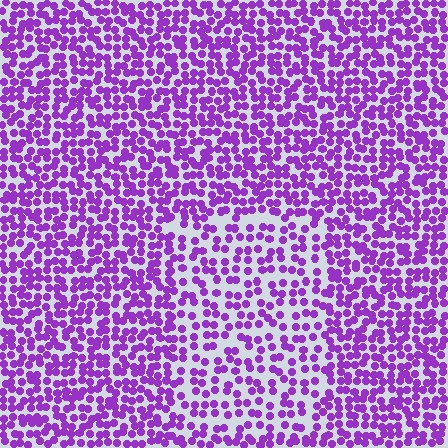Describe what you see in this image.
The image contains small purple elements arranged at two different densities. A rectangle-shaped region is visible where the elements are less densely packed than the surrounding area.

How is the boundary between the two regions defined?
The boundary is defined by a change in element density (approximately 1.7x ratio). All elements are the same color, size, and shape.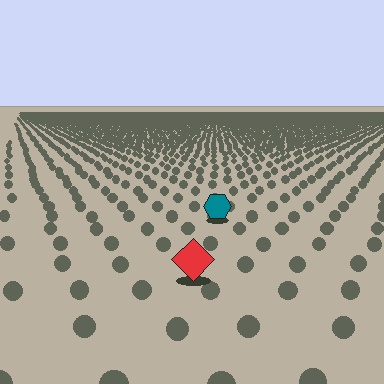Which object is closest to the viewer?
The red diamond is closest. The texture marks near it are larger and more spread out.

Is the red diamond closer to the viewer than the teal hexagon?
Yes. The red diamond is closer — you can tell from the texture gradient: the ground texture is coarser near it.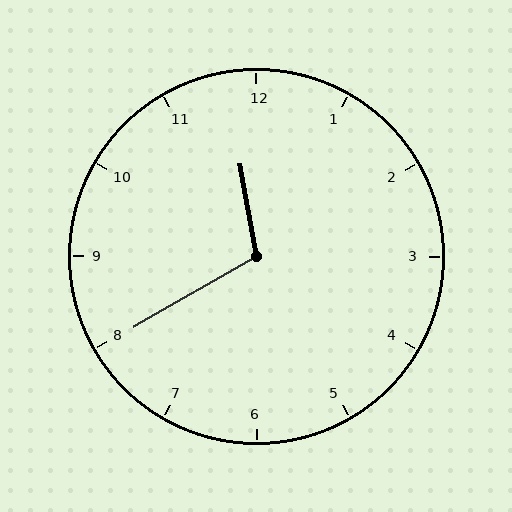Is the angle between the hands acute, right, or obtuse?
It is obtuse.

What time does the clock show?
11:40.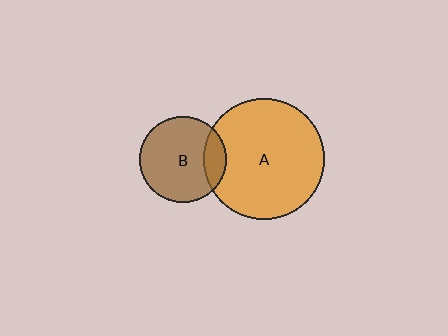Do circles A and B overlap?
Yes.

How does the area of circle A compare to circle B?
Approximately 2.0 times.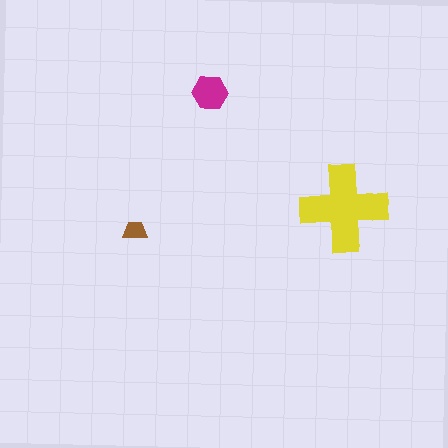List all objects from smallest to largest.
The brown trapezoid, the magenta hexagon, the yellow cross.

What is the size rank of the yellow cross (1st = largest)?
1st.